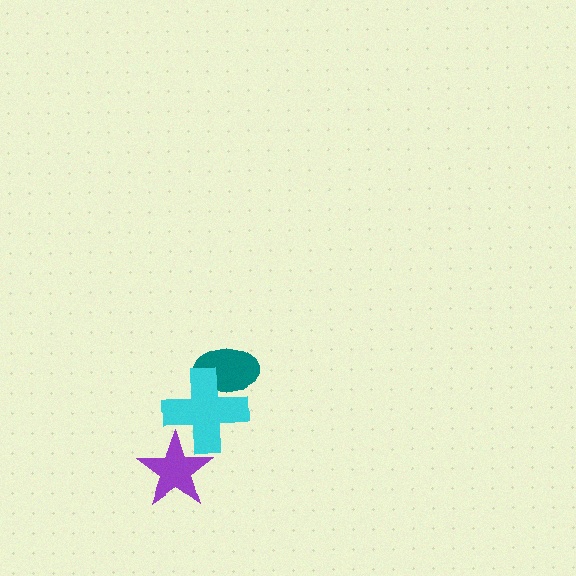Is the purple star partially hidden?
Yes, it is partially covered by another shape.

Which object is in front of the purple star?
The cyan cross is in front of the purple star.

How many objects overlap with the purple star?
1 object overlaps with the purple star.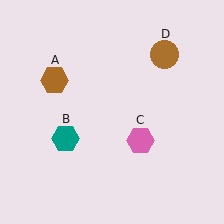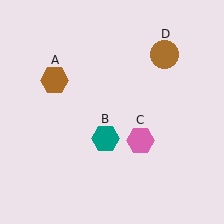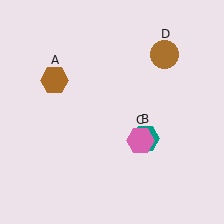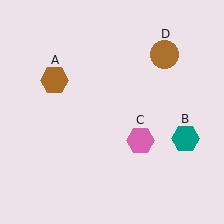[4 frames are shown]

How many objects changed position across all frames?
1 object changed position: teal hexagon (object B).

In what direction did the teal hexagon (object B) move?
The teal hexagon (object B) moved right.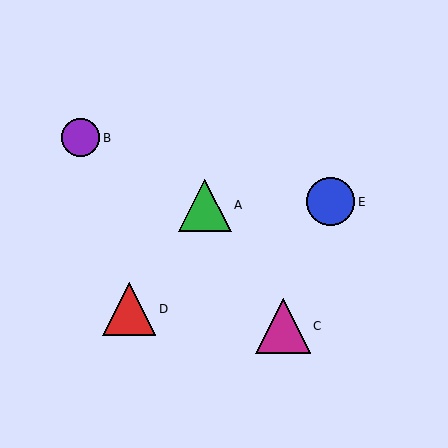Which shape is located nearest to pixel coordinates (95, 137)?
The purple circle (labeled B) at (81, 138) is nearest to that location.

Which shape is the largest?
The magenta triangle (labeled C) is the largest.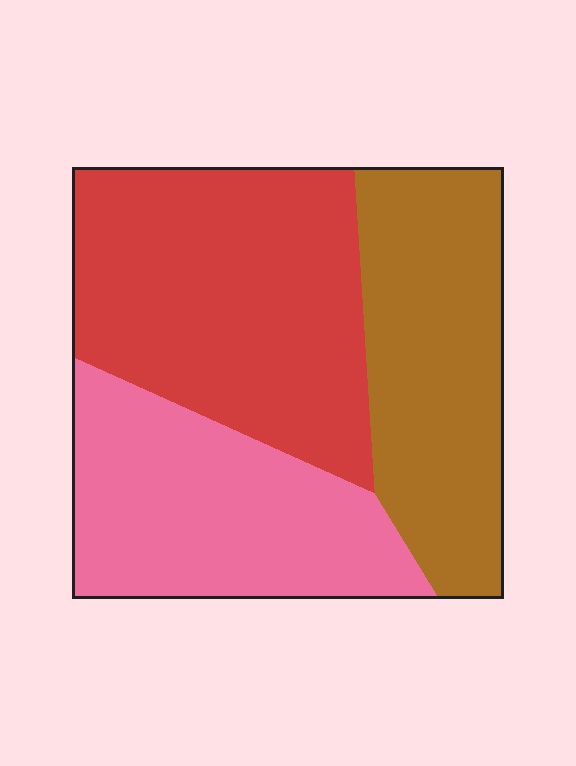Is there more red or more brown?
Red.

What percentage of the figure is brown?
Brown covers around 30% of the figure.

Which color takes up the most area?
Red, at roughly 40%.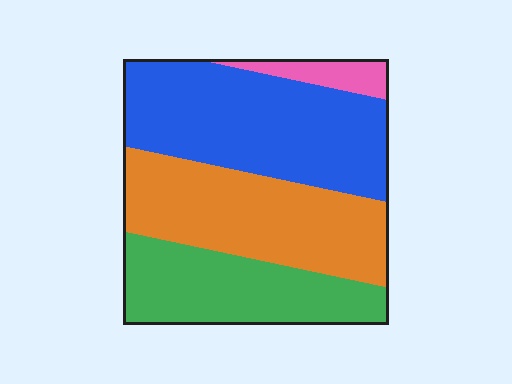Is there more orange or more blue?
Blue.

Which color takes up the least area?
Pink, at roughly 5%.